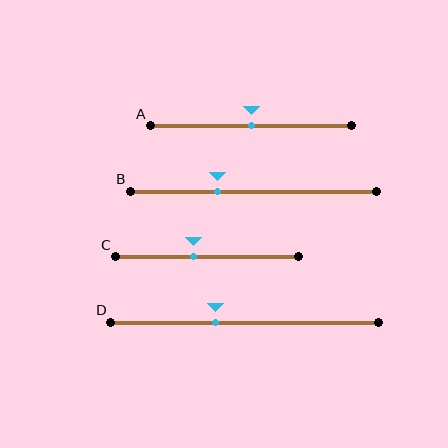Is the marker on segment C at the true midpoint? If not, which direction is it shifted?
No, the marker on segment C is shifted to the left by about 7% of the segment length.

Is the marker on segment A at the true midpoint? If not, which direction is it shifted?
Yes, the marker on segment A is at the true midpoint.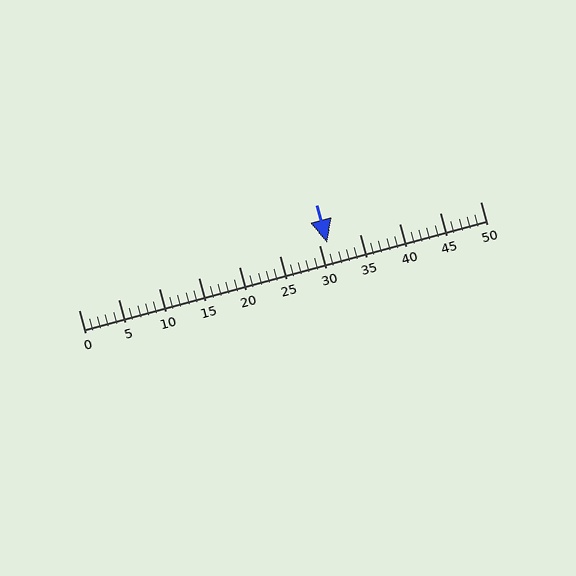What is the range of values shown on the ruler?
The ruler shows values from 0 to 50.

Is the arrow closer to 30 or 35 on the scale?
The arrow is closer to 30.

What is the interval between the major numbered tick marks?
The major tick marks are spaced 5 units apart.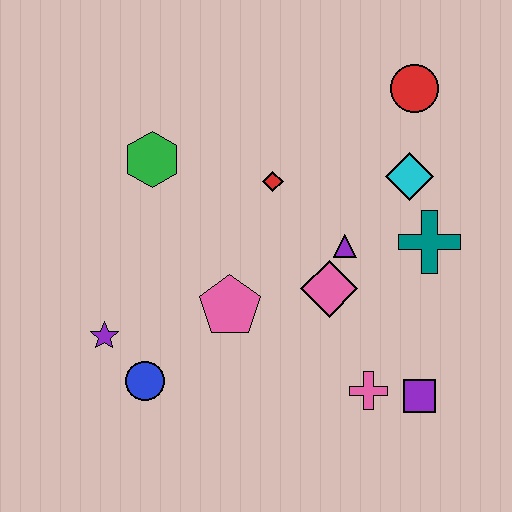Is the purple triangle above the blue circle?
Yes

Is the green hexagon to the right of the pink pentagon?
No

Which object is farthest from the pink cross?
The green hexagon is farthest from the pink cross.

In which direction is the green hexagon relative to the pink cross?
The green hexagon is above the pink cross.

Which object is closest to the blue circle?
The purple star is closest to the blue circle.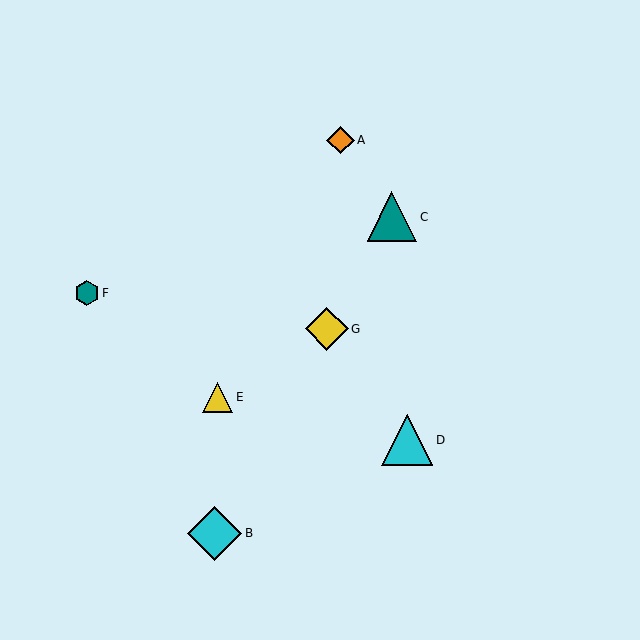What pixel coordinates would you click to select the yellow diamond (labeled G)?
Click at (327, 329) to select the yellow diamond G.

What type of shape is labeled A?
Shape A is an orange diamond.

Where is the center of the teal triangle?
The center of the teal triangle is at (392, 217).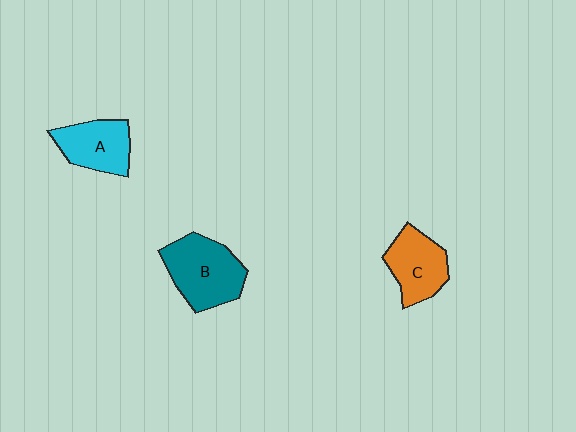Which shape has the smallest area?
Shape A (cyan).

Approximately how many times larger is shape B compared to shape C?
Approximately 1.3 times.